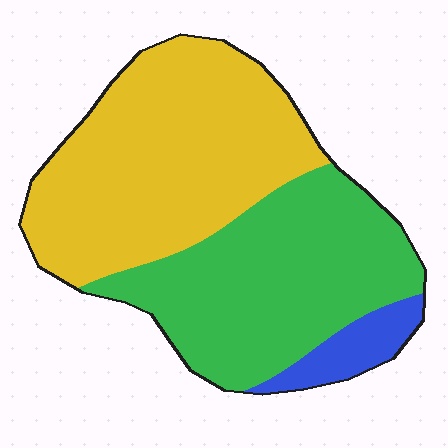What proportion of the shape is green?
Green takes up about two fifths (2/5) of the shape.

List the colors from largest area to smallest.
From largest to smallest: yellow, green, blue.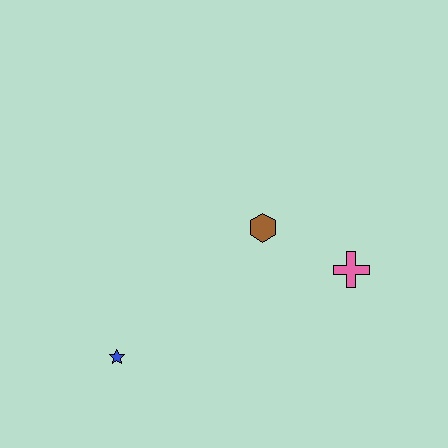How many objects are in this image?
There are 3 objects.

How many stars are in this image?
There is 1 star.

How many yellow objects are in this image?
There are no yellow objects.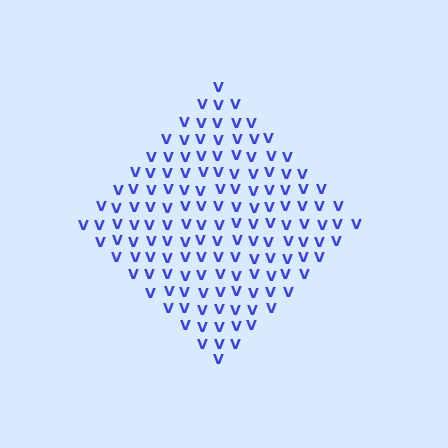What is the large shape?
The large shape is a diamond.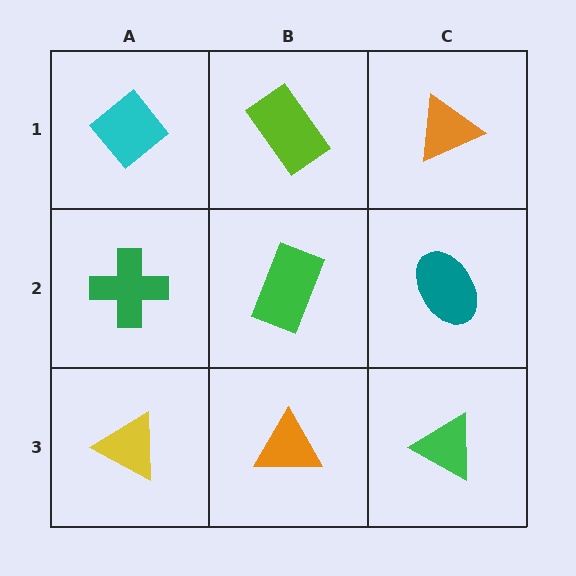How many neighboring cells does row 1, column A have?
2.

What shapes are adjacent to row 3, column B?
A green rectangle (row 2, column B), a yellow triangle (row 3, column A), a green triangle (row 3, column C).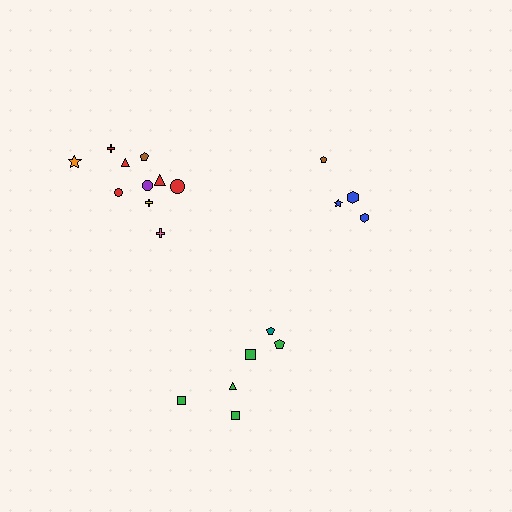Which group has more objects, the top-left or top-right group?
The top-left group.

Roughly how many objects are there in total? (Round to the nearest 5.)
Roughly 20 objects in total.